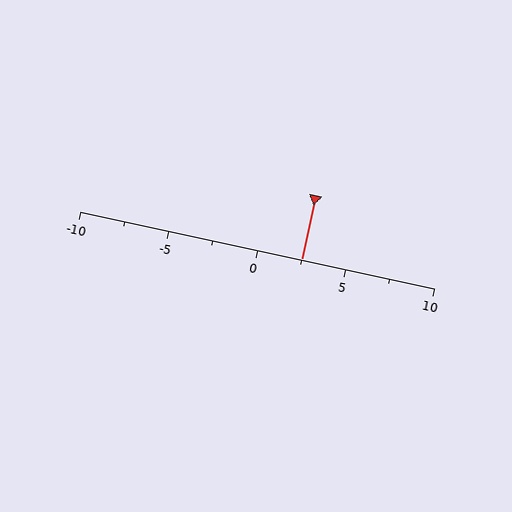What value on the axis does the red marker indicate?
The marker indicates approximately 2.5.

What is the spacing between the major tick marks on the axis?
The major ticks are spaced 5 apart.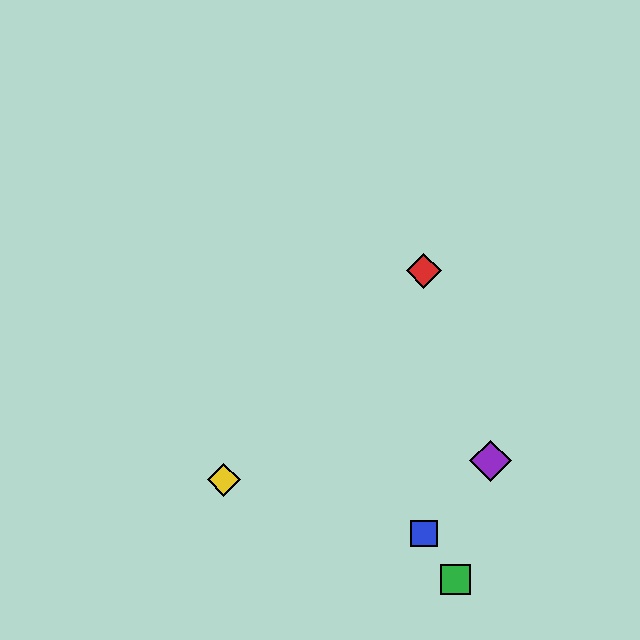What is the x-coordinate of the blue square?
The blue square is at x≈424.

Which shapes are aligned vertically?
The red diamond, the blue square are aligned vertically.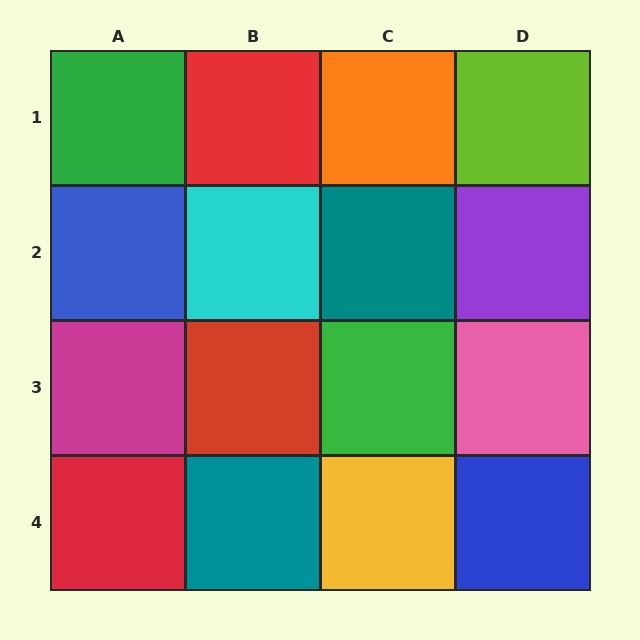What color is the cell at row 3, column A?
Magenta.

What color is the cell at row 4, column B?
Teal.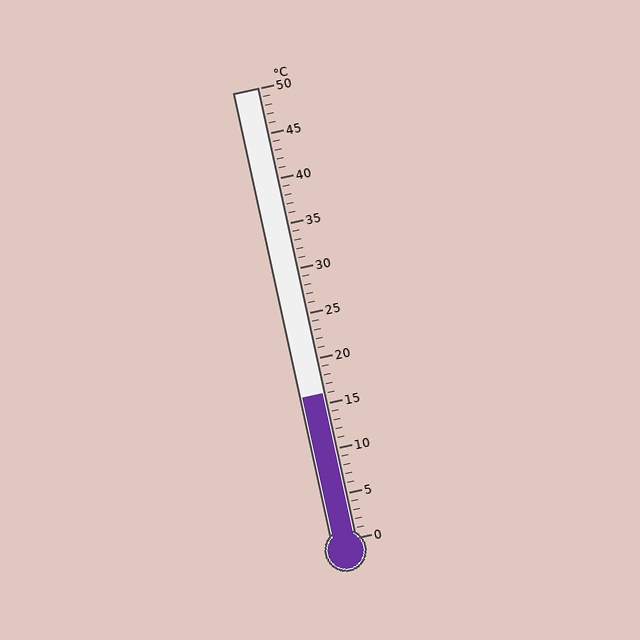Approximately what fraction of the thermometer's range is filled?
The thermometer is filled to approximately 30% of its range.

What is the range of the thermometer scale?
The thermometer scale ranges from 0°C to 50°C.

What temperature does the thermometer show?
The thermometer shows approximately 16°C.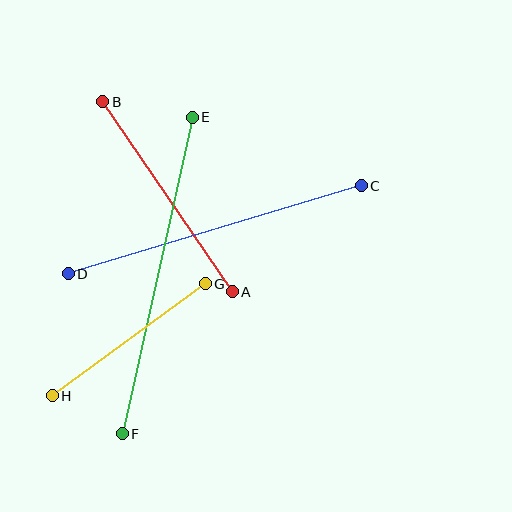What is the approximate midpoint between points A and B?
The midpoint is at approximately (168, 197) pixels.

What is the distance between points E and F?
The distance is approximately 324 pixels.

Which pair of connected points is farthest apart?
Points E and F are farthest apart.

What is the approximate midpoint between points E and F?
The midpoint is at approximately (157, 276) pixels.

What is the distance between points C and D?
The distance is approximately 306 pixels.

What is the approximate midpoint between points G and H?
The midpoint is at approximately (129, 340) pixels.